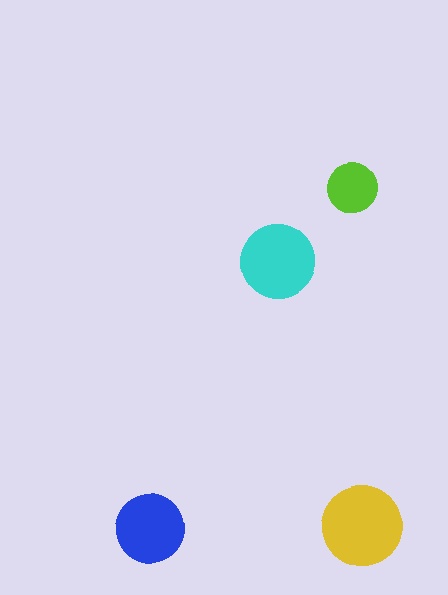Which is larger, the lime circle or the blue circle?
The blue one.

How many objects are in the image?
There are 4 objects in the image.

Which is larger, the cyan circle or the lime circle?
The cyan one.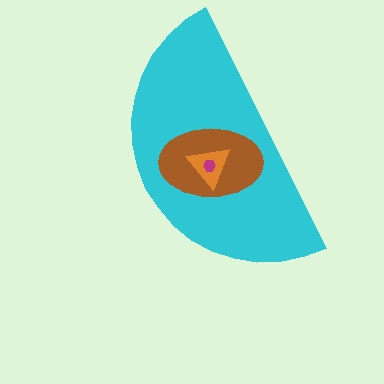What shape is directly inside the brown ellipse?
The orange triangle.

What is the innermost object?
The magenta hexagon.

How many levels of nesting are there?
4.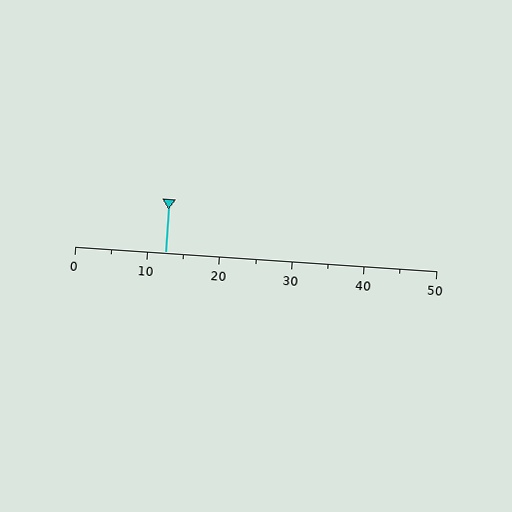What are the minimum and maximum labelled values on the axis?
The axis runs from 0 to 50.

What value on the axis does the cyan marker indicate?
The marker indicates approximately 12.5.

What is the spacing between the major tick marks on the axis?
The major ticks are spaced 10 apart.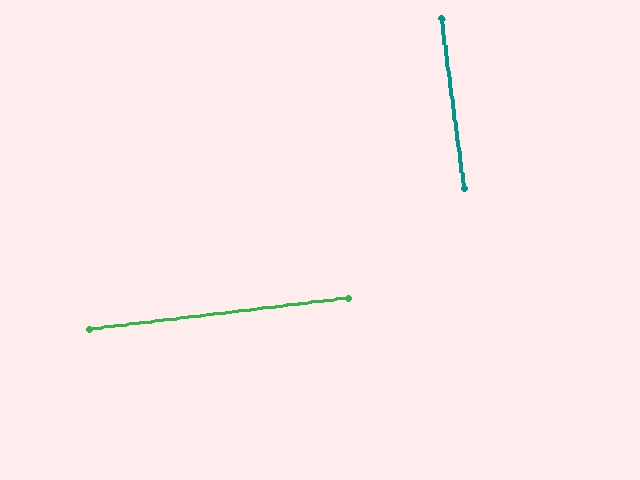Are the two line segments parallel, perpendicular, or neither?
Perpendicular — they meet at approximately 89°.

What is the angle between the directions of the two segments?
Approximately 89 degrees.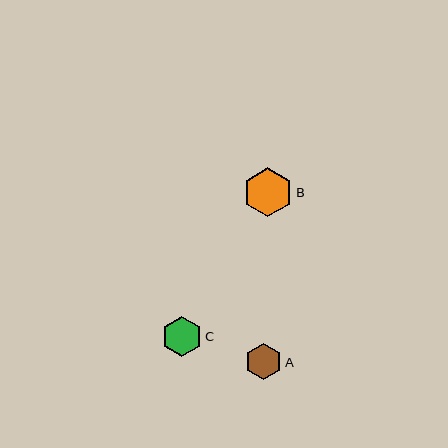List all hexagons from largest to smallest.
From largest to smallest: B, C, A.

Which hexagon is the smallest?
Hexagon A is the smallest with a size of approximately 36 pixels.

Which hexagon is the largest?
Hexagon B is the largest with a size of approximately 49 pixels.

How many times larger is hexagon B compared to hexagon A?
Hexagon B is approximately 1.3 times the size of hexagon A.